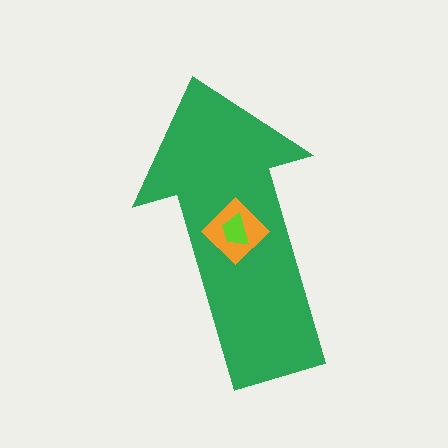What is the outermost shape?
The green arrow.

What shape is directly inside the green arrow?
The orange diamond.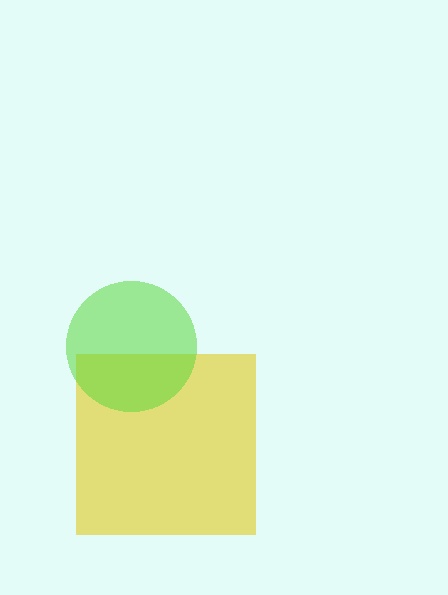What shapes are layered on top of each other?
The layered shapes are: a yellow square, a lime circle.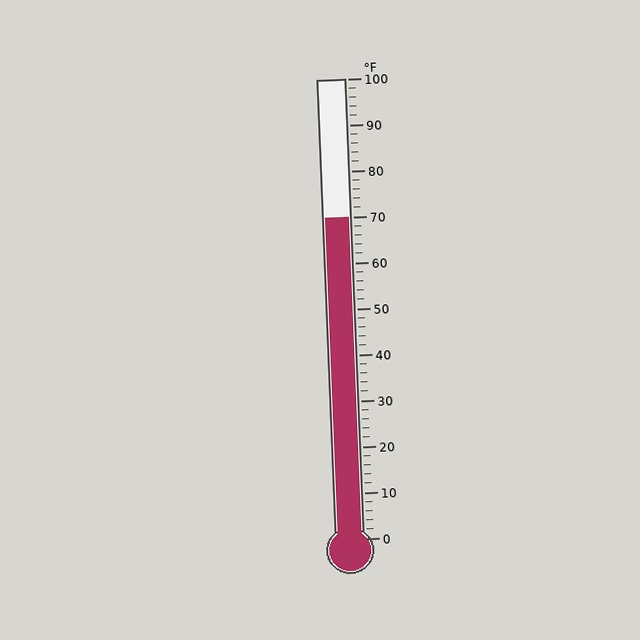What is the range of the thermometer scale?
The thermometer scale ranges from 0°F to 100°F.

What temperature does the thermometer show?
The thermometer shows approximately 70°F.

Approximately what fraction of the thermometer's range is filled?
The thermometer is filled to approximately 70% of its range.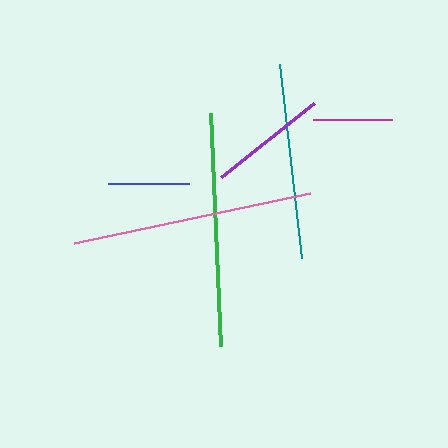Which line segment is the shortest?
The magenta line is the shortest at approximately 79 pixels.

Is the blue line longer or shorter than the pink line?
The pink line is longer than the blue line.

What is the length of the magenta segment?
The magenta segment is approximately 79 pixels long.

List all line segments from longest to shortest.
From longest to shortest: pink, green, teal, purple, blue, magenta.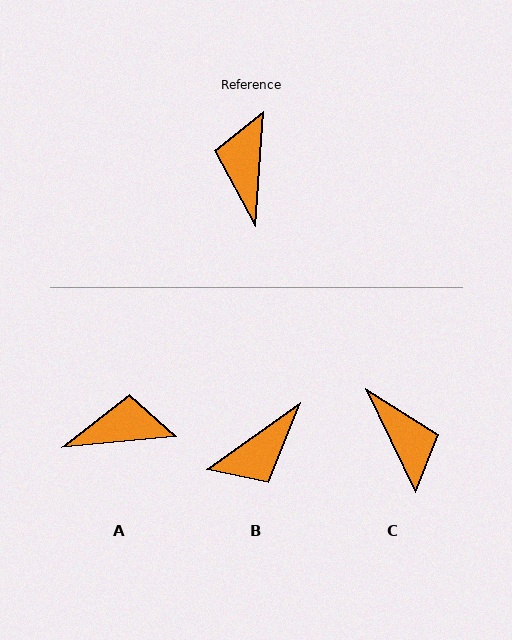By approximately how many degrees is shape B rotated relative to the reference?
Approximately 129 degrees counter-clockwise.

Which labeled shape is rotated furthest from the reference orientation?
C, about 150 degrees away.